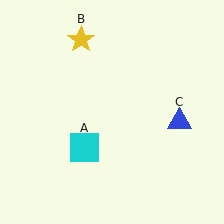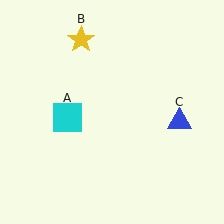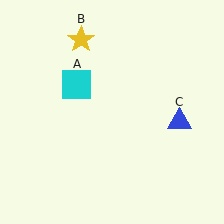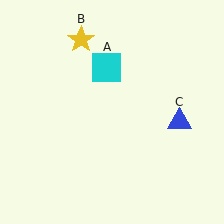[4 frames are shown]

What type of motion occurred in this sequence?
The cyan square (object A) rotated clockwise around the center of the scene.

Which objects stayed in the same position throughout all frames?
Yellow star (object B) and blue triangle (object C) remained stationary.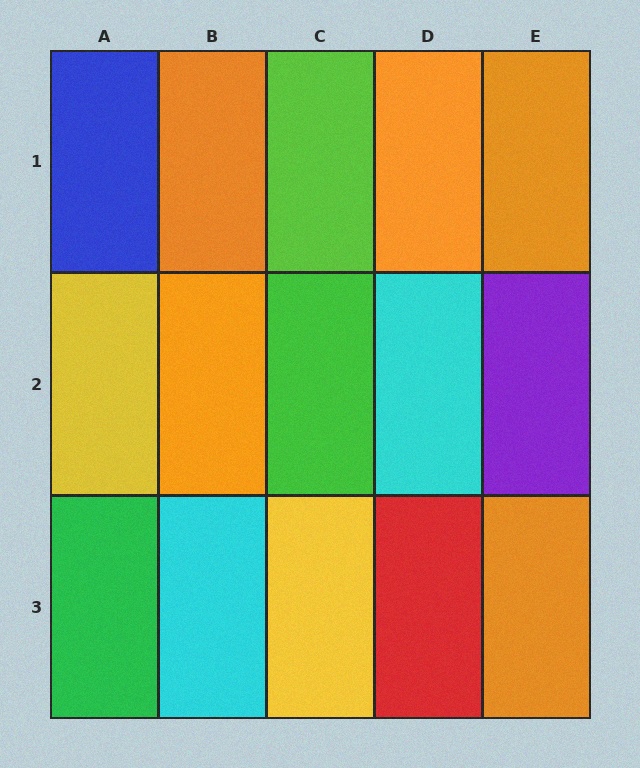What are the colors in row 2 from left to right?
Yellow, orange, green, cyan, purple.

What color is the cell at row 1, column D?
Orange.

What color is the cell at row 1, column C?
Lime.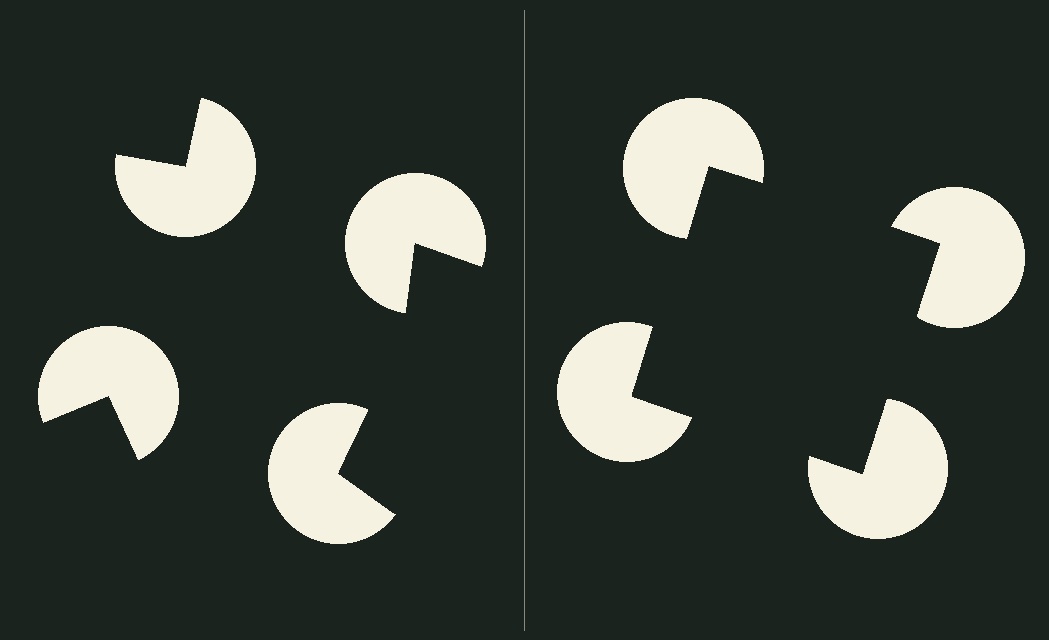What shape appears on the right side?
An illusory square.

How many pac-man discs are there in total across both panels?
8 — 4 on each side.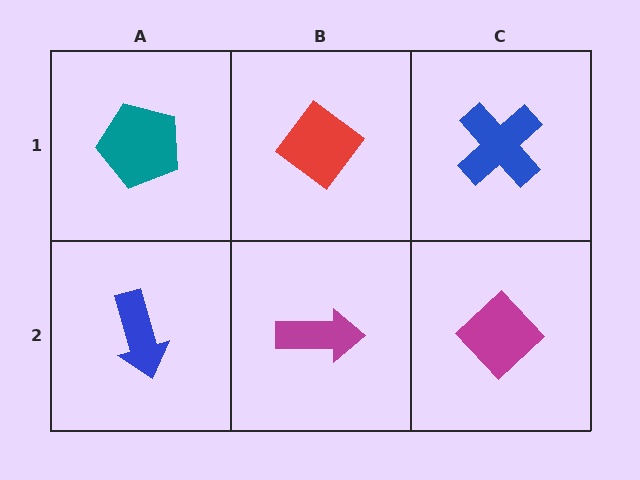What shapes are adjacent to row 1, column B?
A magenta arrow (row 2, column B), a teal pentagon (row 1, column A), a blue cross (row 1, column C).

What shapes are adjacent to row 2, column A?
A teal pentagon (row 1, column A), a magenta arrow (row 2, column B).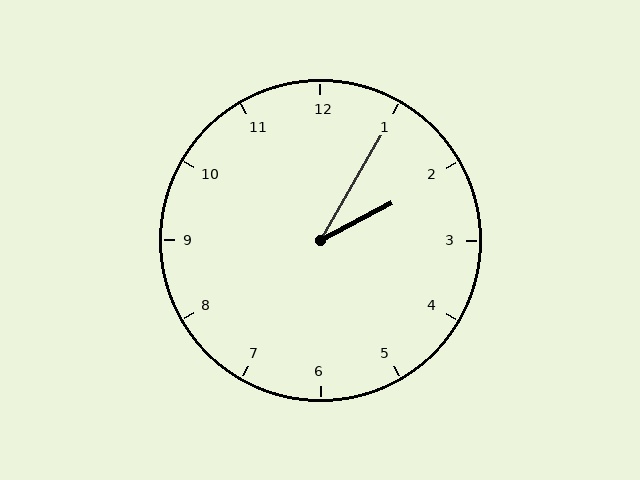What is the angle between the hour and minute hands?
Approximately 32 degrees.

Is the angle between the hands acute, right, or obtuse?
It is acute.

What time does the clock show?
2:05.